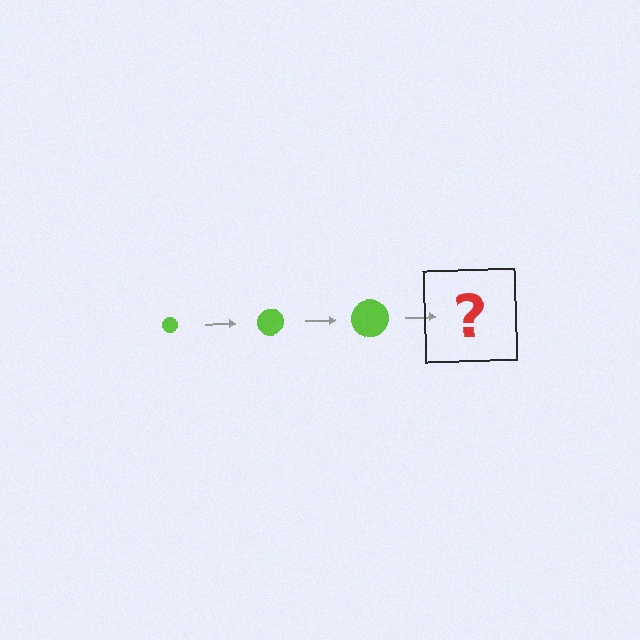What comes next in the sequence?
The next element should be a lime circle, larger than the previous one.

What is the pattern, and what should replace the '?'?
The pattern is that the circle gets progressively larger each step. The '?' should be a lime circle, larger than the previous one.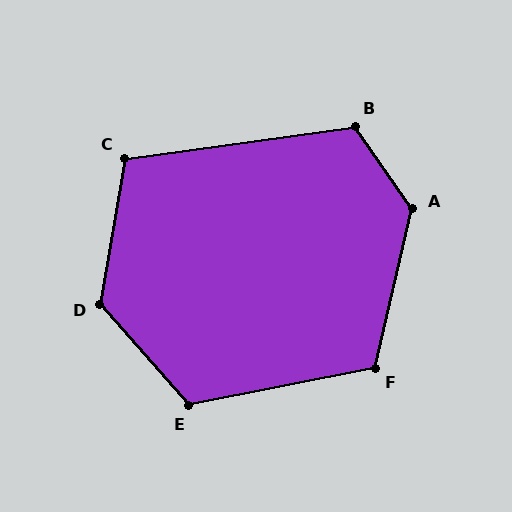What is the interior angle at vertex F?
Approximately 114 degrees (obtuse).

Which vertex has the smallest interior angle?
C, at approximately 108 degrees.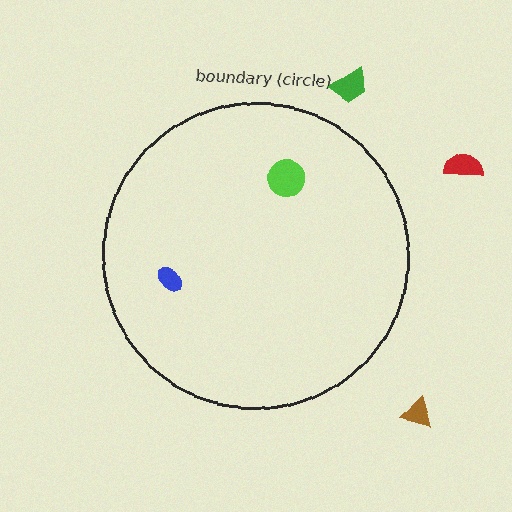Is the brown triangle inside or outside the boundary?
Outside.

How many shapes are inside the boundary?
2 inside, 3 outside.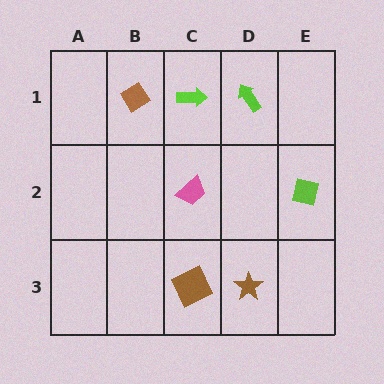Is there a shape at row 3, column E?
No, that cell is empty.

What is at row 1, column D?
A lime arrow.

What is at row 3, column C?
A brown square.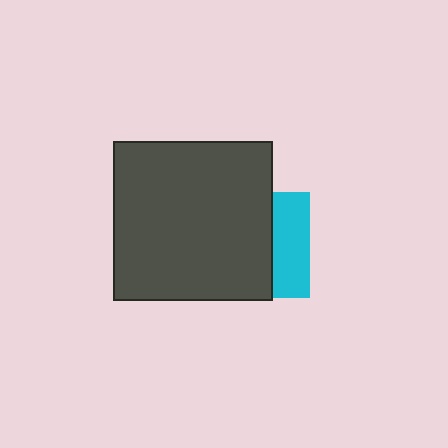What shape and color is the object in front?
The object in front is a dark gray square.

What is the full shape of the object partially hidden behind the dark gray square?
The partially hidden object is a cyan square.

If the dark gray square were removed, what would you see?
You would see the complete cyan square.